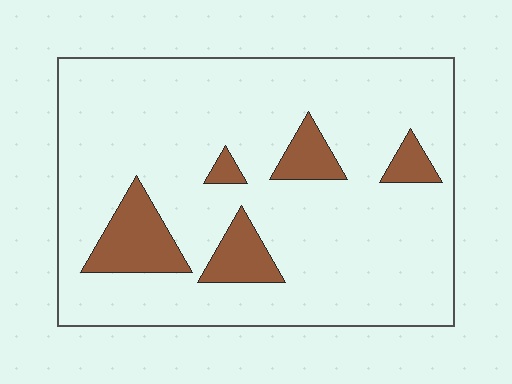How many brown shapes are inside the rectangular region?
5.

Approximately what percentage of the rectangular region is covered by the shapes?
Approximately 15%.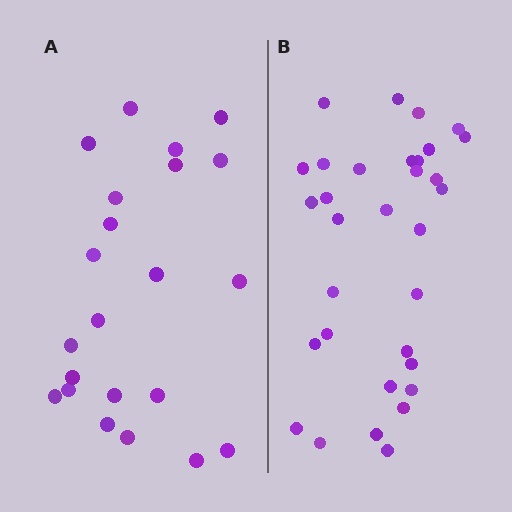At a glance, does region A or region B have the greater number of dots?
Region B (the right region) has more dots.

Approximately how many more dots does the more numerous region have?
Region B has roughly 10 or so more dots than region A.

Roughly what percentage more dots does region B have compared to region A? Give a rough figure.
About 45% more.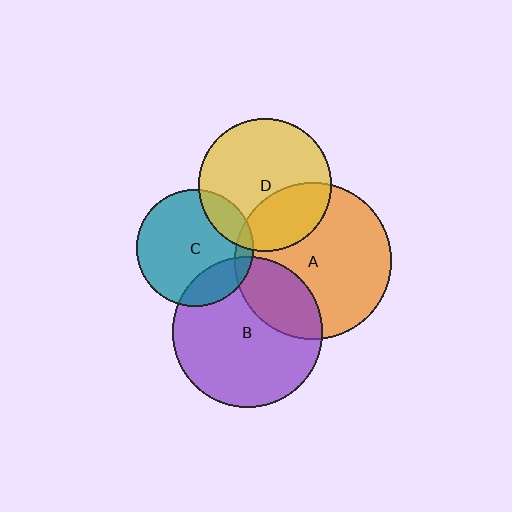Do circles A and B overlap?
Yes.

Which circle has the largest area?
Circle A (orange).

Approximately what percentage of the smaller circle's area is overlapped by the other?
Approximately 25%.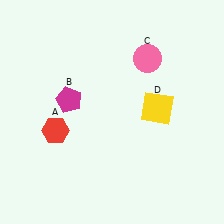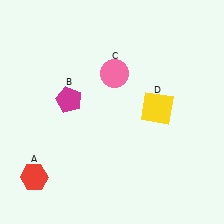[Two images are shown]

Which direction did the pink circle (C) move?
The pink circle (C) moved left.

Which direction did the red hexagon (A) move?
The red hexagon (A) moved down.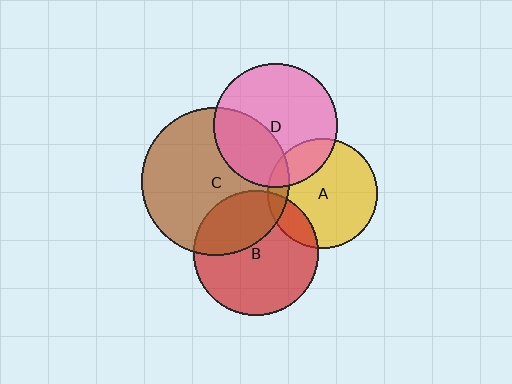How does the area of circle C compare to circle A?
Approximately 1.8 times.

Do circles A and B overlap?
Yes.